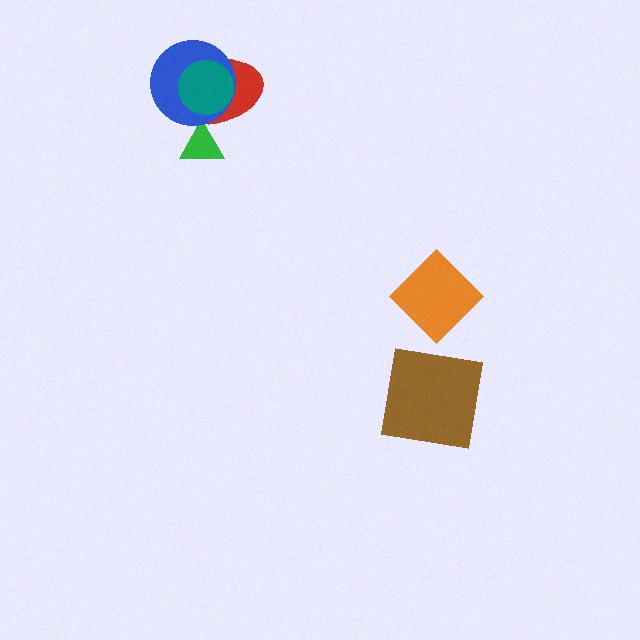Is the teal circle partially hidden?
No, no other shape covers it.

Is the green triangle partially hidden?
Yes, it is partially covered by another shape.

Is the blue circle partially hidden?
Yes, it is partially covered by another shape.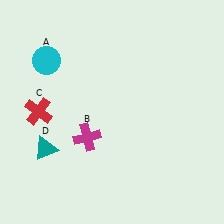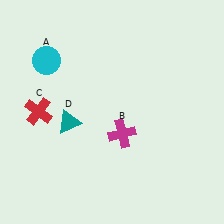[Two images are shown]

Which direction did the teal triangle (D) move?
The teal triangle (D) moved up.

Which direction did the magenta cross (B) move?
The magenta cross (B) moved right.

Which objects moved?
The objects that moved are: the magenta cross (B), the teal triangle (D).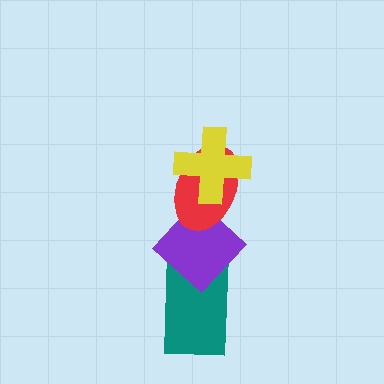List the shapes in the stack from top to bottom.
From top to bottom: the yellow cross, the red ellipse, the purple diamond, the teal rectangle.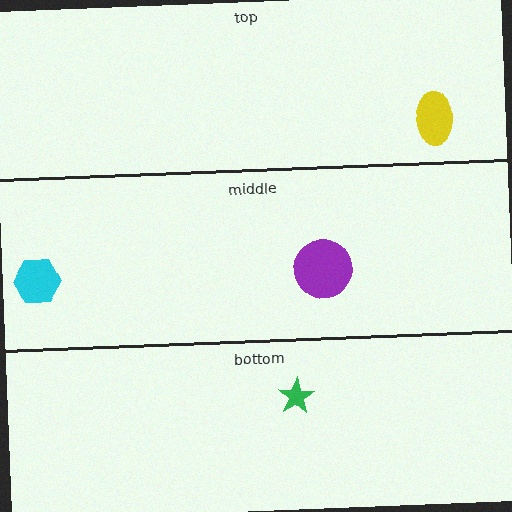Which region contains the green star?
The bottom region.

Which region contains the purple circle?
The middle region.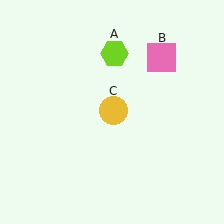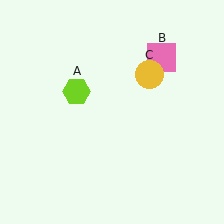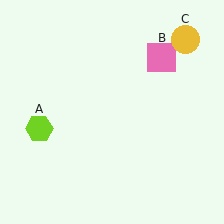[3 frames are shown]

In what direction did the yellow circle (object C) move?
The yellow circle (object C) moved up and to the right.